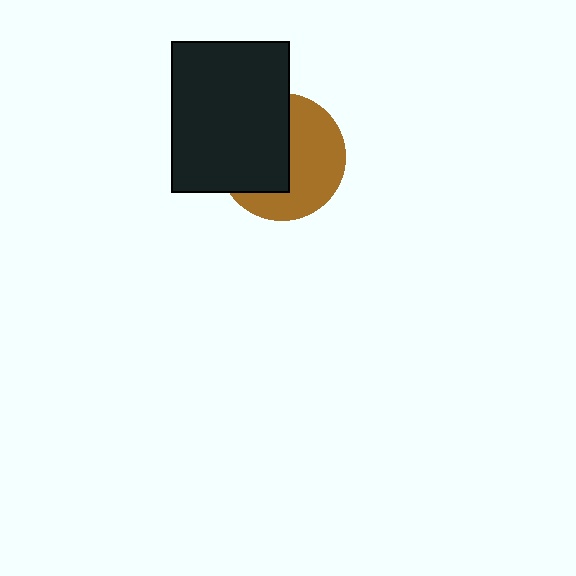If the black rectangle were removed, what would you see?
You would see the complete brown circle.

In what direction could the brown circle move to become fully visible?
The brown circle could move right. That would shift it out from behind the black rectangle entirely.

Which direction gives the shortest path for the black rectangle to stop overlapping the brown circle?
Moving left gives the shortest separation.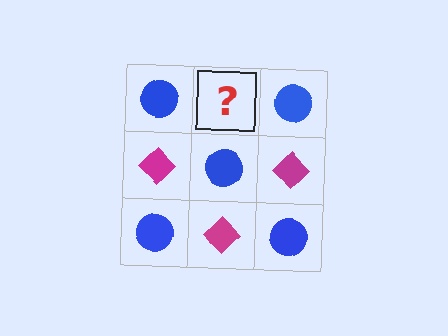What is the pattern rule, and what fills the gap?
The rule is that it alternates blue circle and magenta diamond in a checkerboard pattern. The gap should be filled with a magenta diamond.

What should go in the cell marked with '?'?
The missing cell should contain a magenta diamond.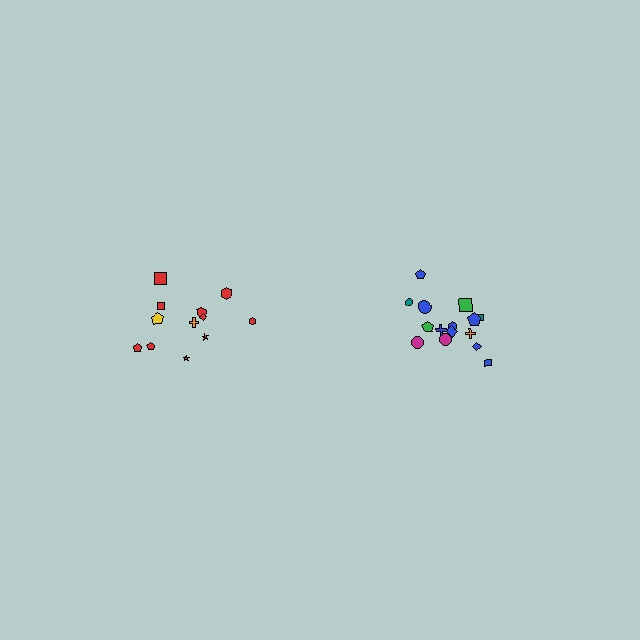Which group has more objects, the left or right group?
The right group.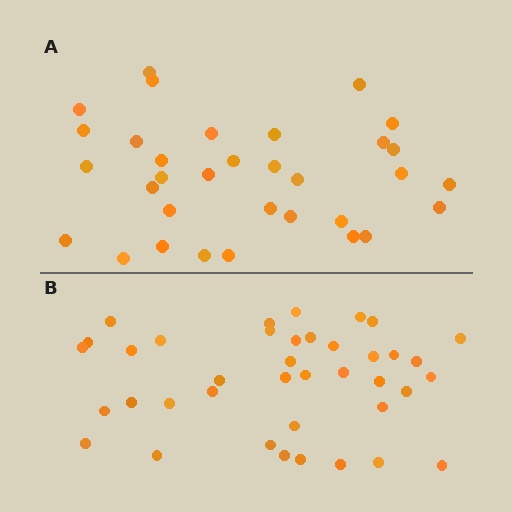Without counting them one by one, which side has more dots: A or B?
Region B (the bottom region) has more dots.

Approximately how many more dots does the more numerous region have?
Region B has about 6 more dots than region A.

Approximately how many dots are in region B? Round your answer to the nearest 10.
About 40 dots. (The exact count is 39, which rounds to 40.)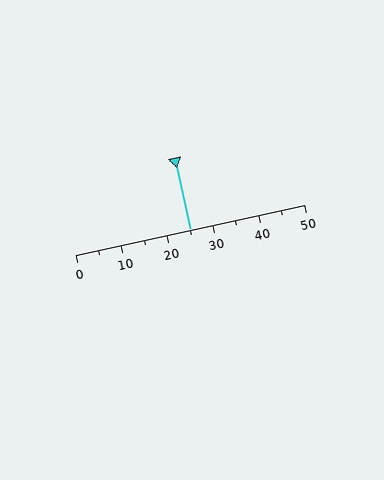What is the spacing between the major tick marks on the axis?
The major ticks are spaced 10 apart.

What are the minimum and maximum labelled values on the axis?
The axis runs from 0 to 50.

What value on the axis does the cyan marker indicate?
The marker indicates approximately 25.